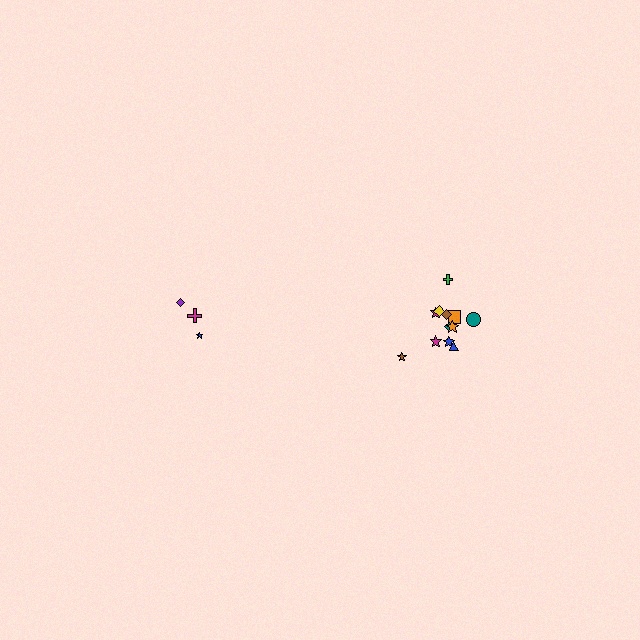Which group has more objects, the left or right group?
The right group.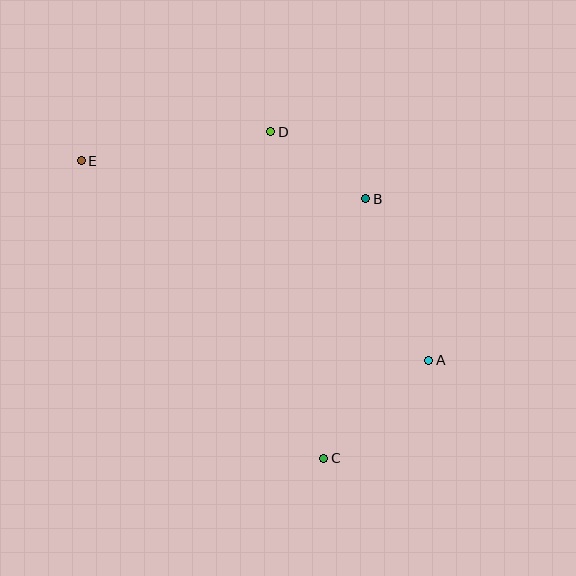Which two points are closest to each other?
Points B and D are closest to each other.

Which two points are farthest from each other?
Points A and E are farthest from each other.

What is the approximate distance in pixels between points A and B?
The distance between A and B is approximately 173 pixels.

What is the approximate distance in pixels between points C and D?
The distance between C and D is approximately 331 pixels.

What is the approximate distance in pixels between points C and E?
The distance between C and E is approximately 384 pixels.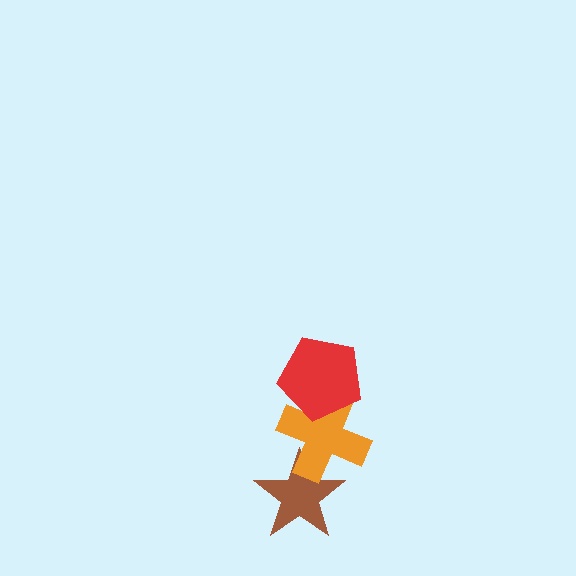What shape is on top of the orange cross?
The red pentagon is on top of the orange cross.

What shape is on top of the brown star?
The orange cross is on top of the brown star.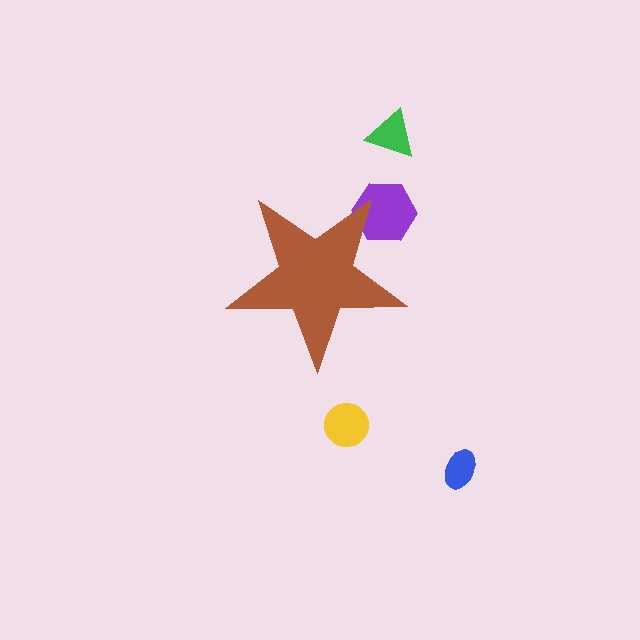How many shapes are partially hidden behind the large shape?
1 shape is partially hidden.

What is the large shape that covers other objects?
A brown star.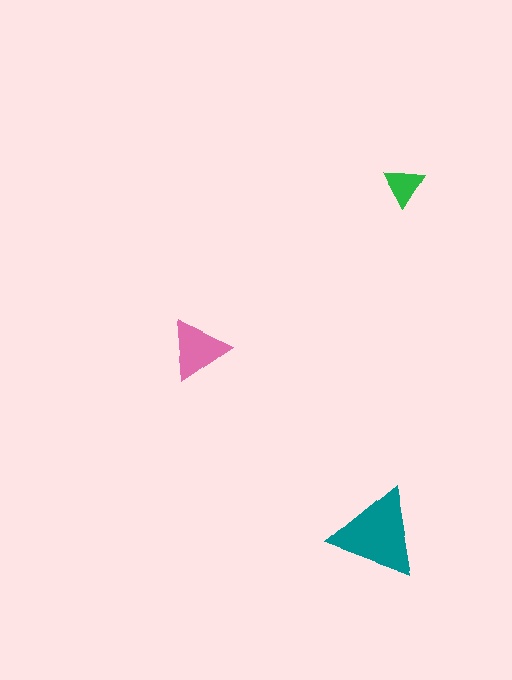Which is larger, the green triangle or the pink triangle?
The pink one.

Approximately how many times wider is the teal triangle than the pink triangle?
About 1.5 times wider.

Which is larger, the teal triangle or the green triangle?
The teal one.